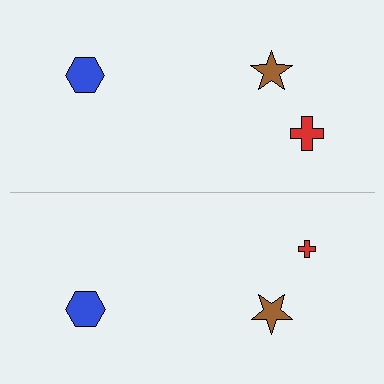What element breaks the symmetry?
The red cross on the bottom side has a different size than its mirror counterpart.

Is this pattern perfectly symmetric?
No, the pattern is not perfectly symmetric. The red cross on the bottom side has a different size than its mirror counterpart.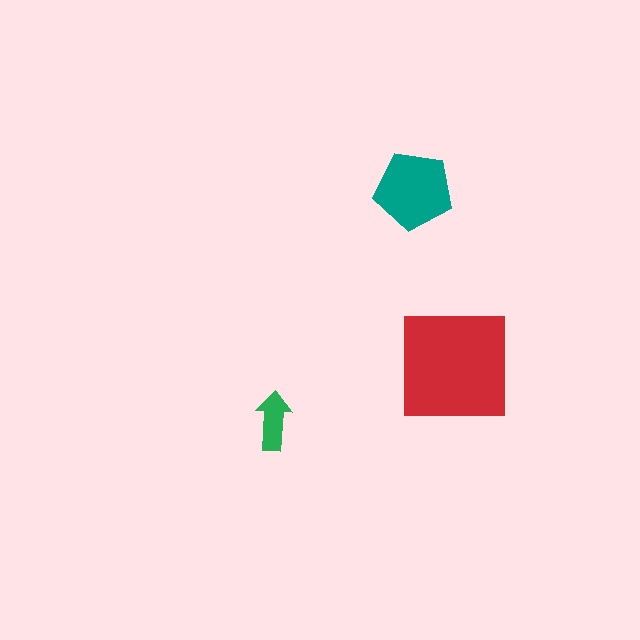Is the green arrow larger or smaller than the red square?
Smaller.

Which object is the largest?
The red square.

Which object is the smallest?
The green arrow.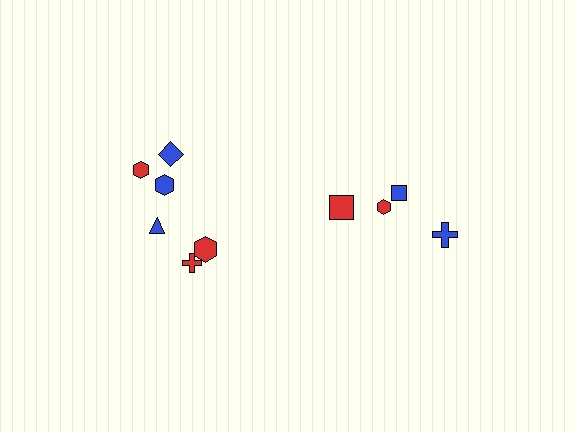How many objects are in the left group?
There are 6 objects.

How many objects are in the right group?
There are 4 objects.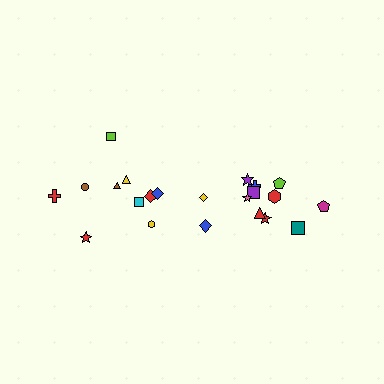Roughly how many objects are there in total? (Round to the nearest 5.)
Roughly 20 objects in total.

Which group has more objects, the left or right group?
The right group.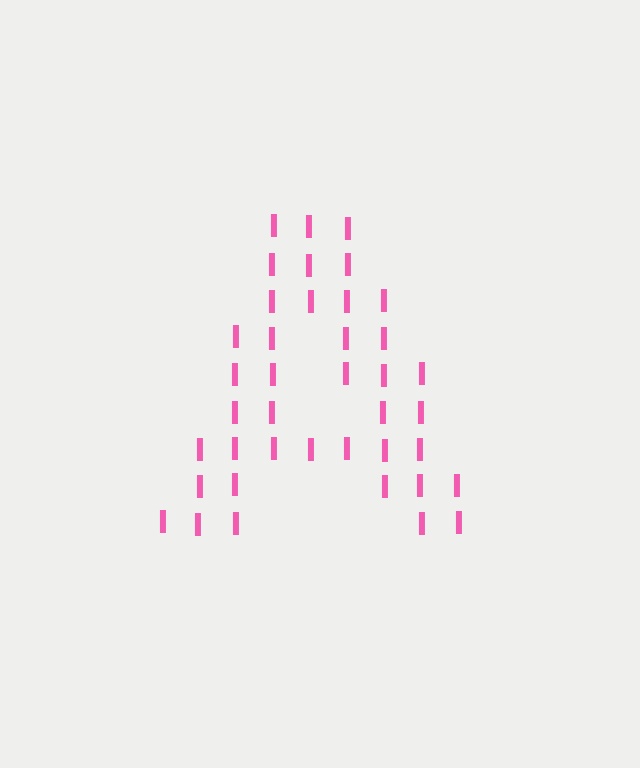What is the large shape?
The large shape is the letter A.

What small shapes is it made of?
It is made of small letter I's.